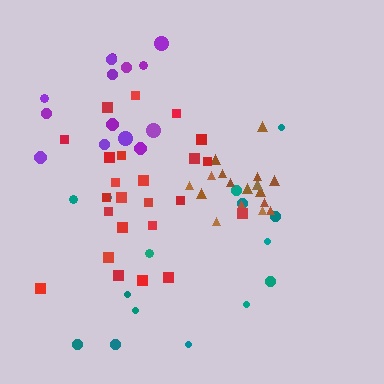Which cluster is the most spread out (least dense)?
Teal.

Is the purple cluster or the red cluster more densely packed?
Purple.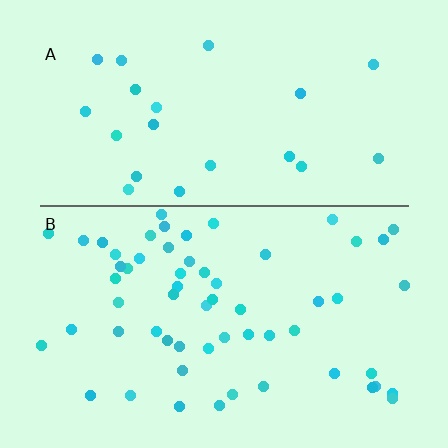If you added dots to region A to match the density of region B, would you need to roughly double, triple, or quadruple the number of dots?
Approximately triple.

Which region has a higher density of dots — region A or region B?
B (the bottom).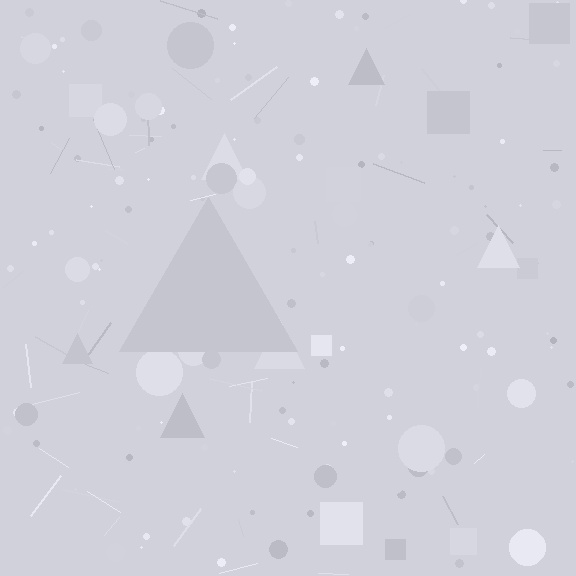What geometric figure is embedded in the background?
A triangle is embedded in the background.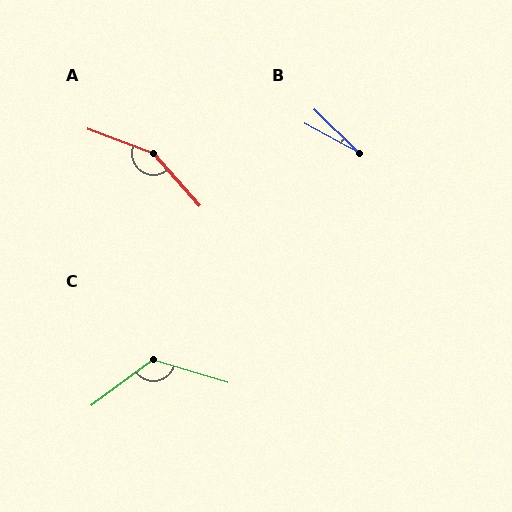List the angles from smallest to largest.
B (17°), C (127°), A (152°).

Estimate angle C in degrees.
Approximately 127 degrees.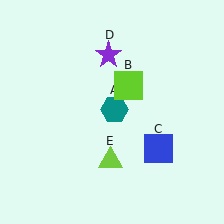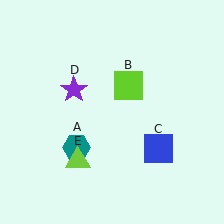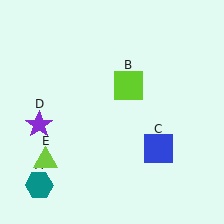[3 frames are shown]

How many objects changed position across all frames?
3 objects changed position: teal hexagon (object A), purple star (object D), lime triangle (object E).